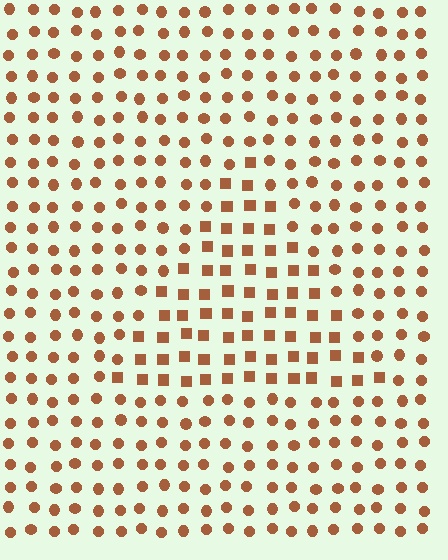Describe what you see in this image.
The image is filled with small brown elements arranged in a uniform grid. A triangle-shaped region contains squares, while the surrounding area contains circles. The boundary is defined purely by the change in element shape.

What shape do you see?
I see a triangle.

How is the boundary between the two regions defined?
The boundary is defined by a change in element shape: squares inside vs. circles outside. All elements share the same color and spacing.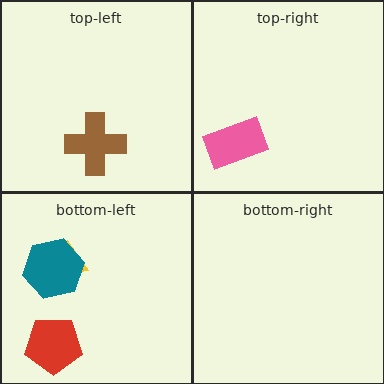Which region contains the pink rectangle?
The top-right region.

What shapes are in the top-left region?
The brown cross.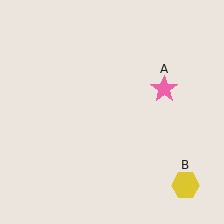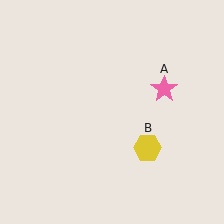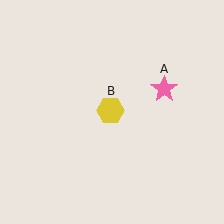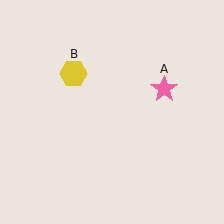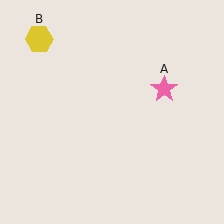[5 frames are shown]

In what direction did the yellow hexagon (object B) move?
The yellow hexagon (object B) moved up and to the left.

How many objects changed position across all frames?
1 object changed position: yellow hexagon (object B).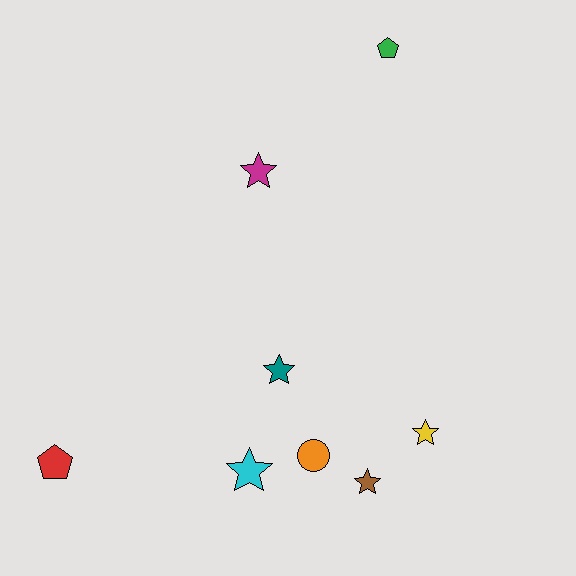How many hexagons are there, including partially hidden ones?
There are no hexagons.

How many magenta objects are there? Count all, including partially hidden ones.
There is 1 magenta object.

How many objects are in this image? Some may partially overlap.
There are 8 objects.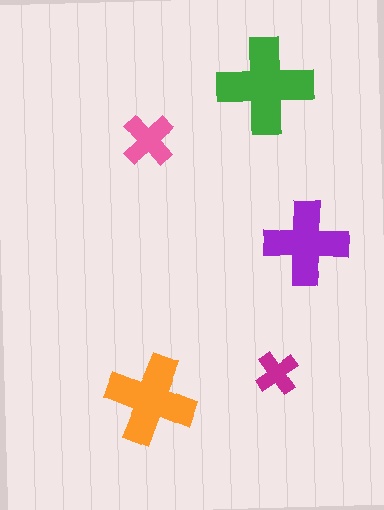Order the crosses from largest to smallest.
the green one, the orange one, the purple one, the pink one, the magenta one.